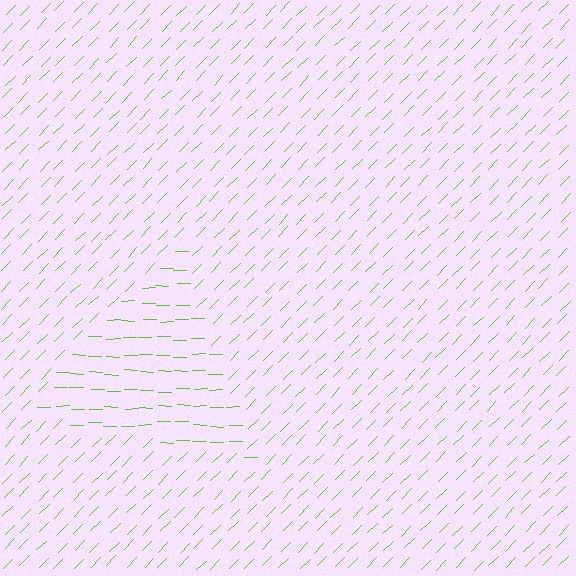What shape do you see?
I see a triangle.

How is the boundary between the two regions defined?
The boundary is defined purely by a change in line orientation (approximately 45 degrees difference). All lines are the same color and thickness.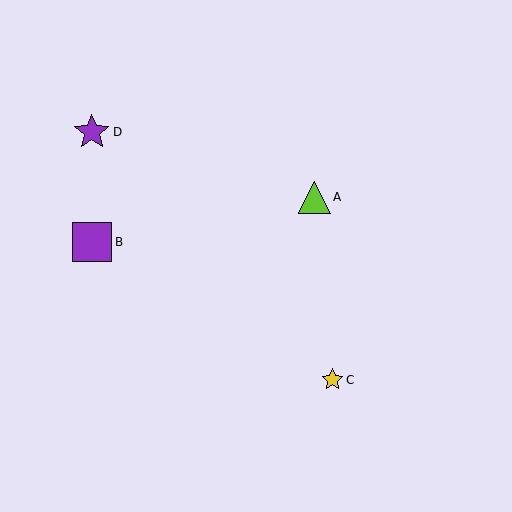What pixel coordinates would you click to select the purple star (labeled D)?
Click at (92, 132) to select the purple star D.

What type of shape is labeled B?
Shape B is a purple square.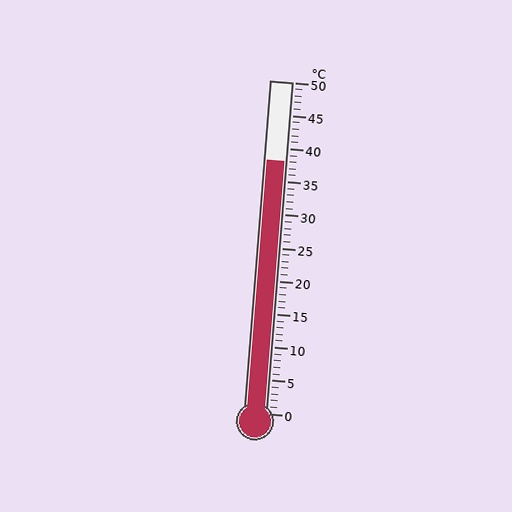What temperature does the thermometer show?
The thermometer shows approximately 38°C.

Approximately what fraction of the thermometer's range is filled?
The thermometer is filled to approximately 75% of its range.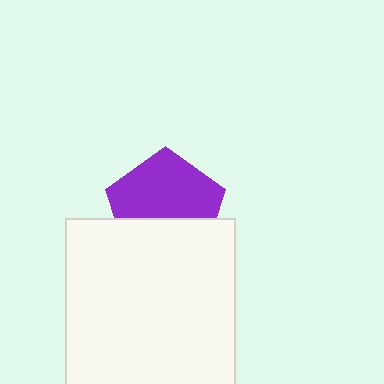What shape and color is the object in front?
The object in front is a white square.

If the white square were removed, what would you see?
You would see the complete purple pentagon.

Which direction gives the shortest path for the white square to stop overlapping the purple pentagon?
Moving down gives the shortest separation.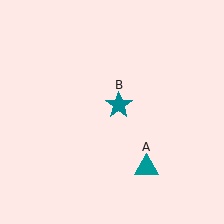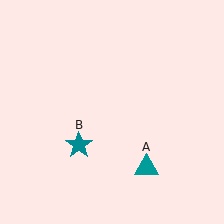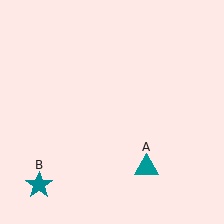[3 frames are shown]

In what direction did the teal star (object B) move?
The teal star (object B) moved down and to the left.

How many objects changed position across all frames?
1 object changed position: teal star (object B).